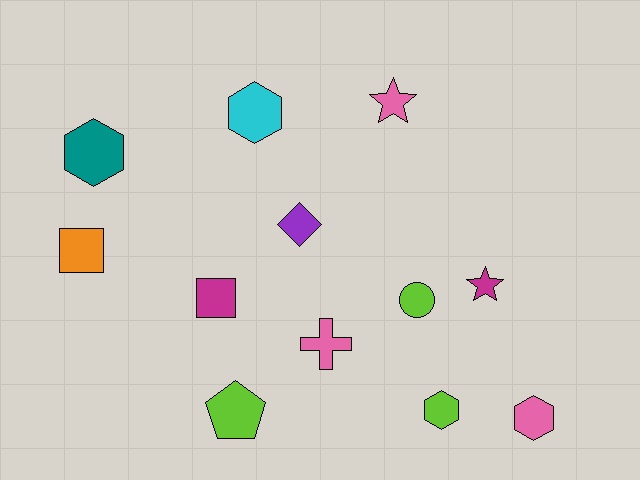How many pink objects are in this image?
There are 3 pink objects.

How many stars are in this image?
There are 2 stars.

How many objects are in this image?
There are 12 objects.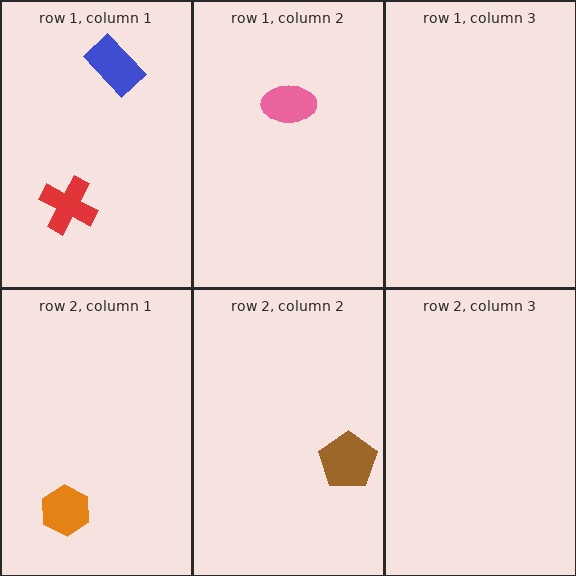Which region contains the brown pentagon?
The row 2, column 2 region.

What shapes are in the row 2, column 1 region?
The orange hexagon.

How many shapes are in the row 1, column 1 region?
2.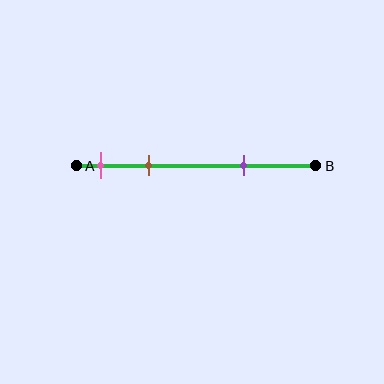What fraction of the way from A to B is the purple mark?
The purple mark is approximately 70% (0.7) of the way from A to B.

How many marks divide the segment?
There are 3 marks dividing the segment.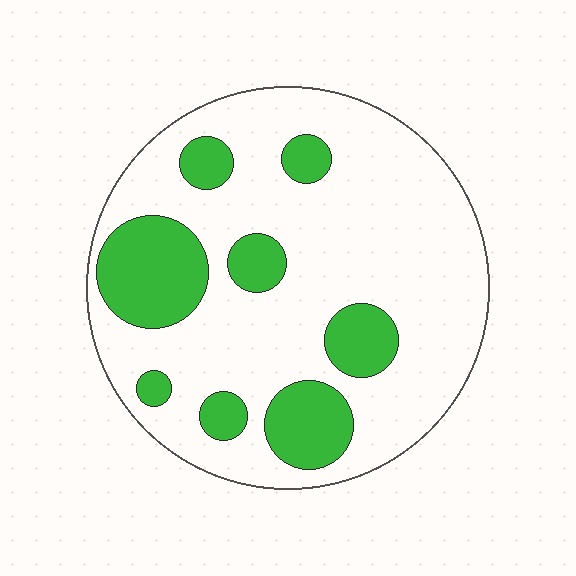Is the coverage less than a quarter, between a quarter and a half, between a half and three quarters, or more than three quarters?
Less than a quarter.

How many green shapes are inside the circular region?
8.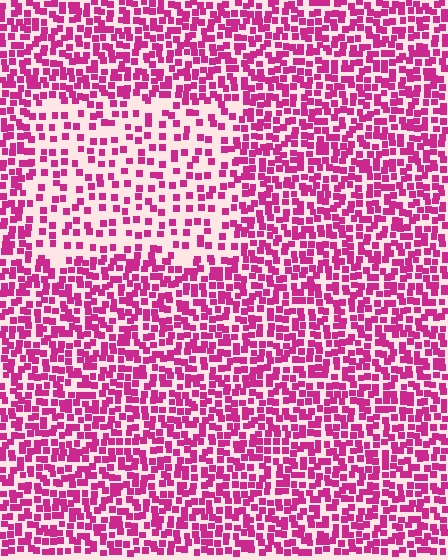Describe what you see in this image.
The image contains small magenta elements arranged at two different densities. A rectangle-shaped region is visible where the elements are less densely packed than the surrounding area.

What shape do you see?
I see a rectangle.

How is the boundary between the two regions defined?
The boundary is defined by a change in element density (approximately 2.1x ratio). All elements are the same color, size, and shape.